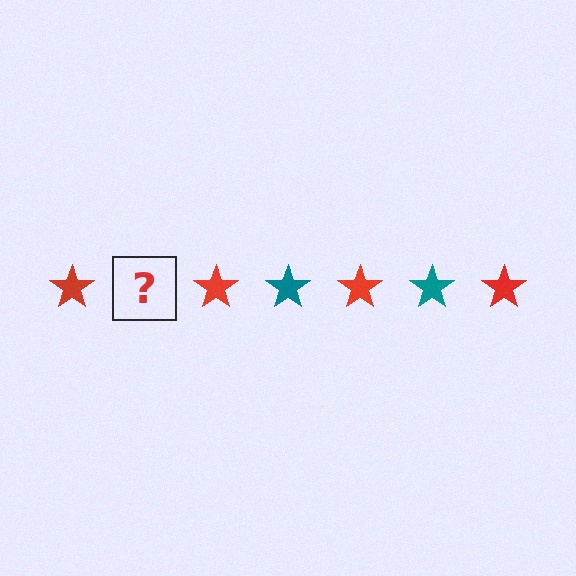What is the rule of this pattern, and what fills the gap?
The rule is that the pattern cycles through red, teal stars. The gap should be filled with a teal star.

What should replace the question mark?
The question mark should be replaced with a teal star.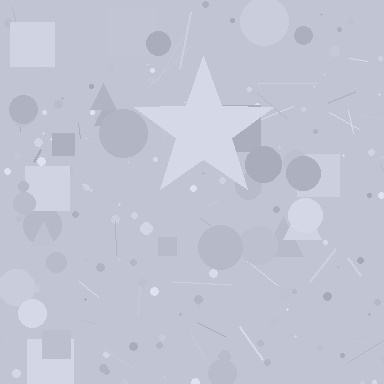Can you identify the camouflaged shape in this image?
The camouflaged shape is a star.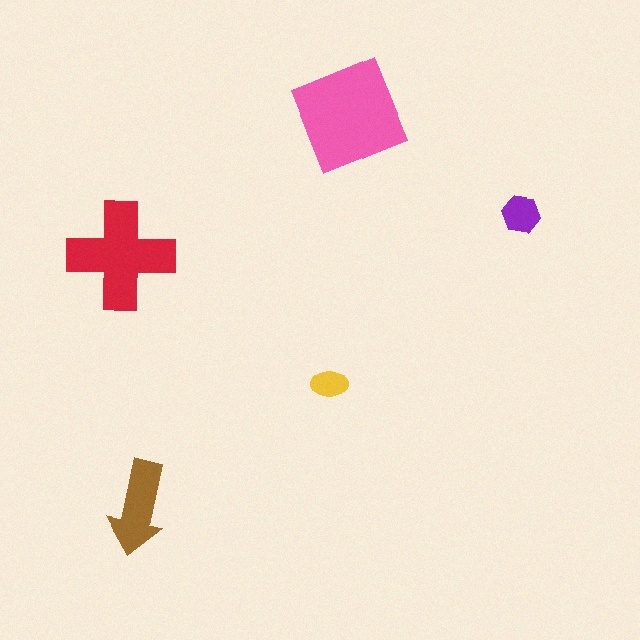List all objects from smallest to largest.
The yellow ellipse, the purple hexagon, the brown arrow, the red cross, the pink diamond.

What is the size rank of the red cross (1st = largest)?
2nd.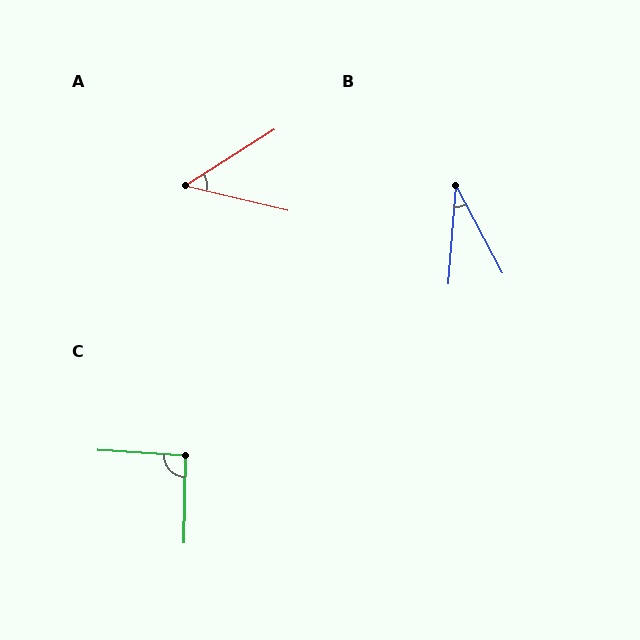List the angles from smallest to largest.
B (32°), A (46°), C (92°).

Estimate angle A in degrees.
Approximately 46 degrees.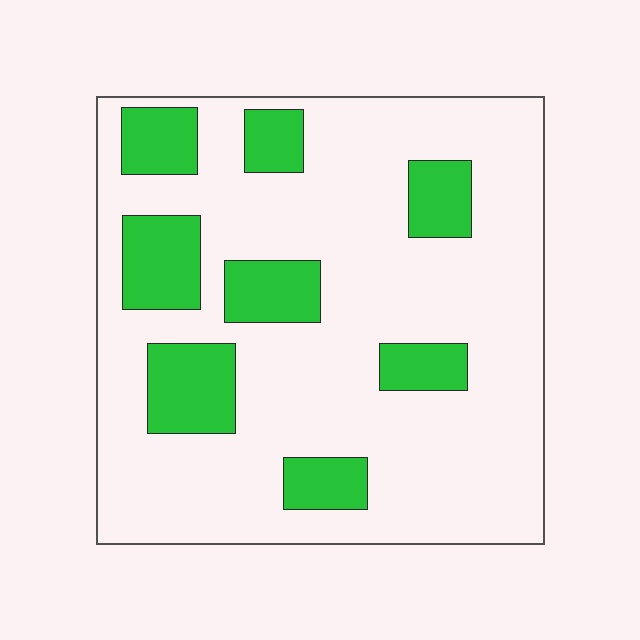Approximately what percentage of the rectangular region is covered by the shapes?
Approximately 20%.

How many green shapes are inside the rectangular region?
8.